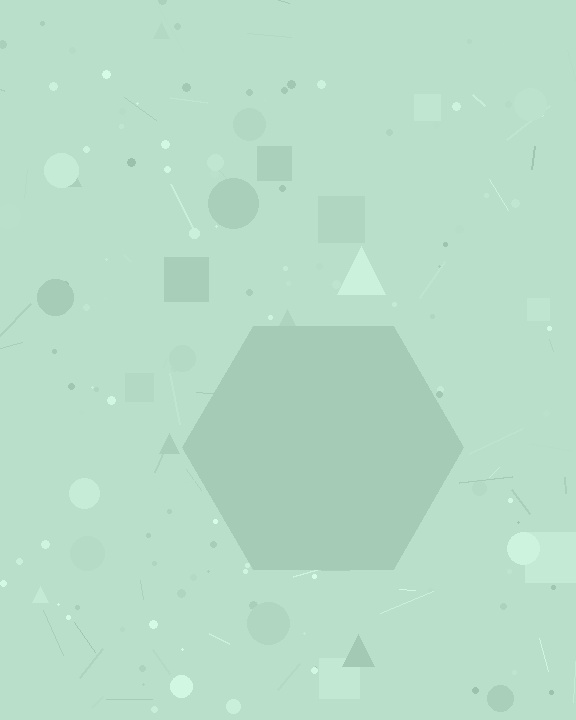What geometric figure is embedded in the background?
A hexagon is embedded in the background.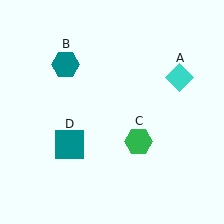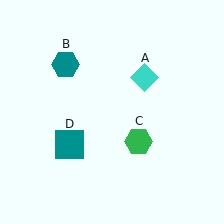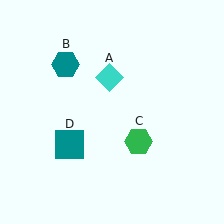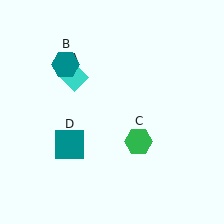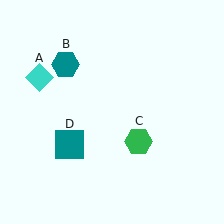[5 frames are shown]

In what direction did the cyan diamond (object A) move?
The cyan diamond (object A) moved left.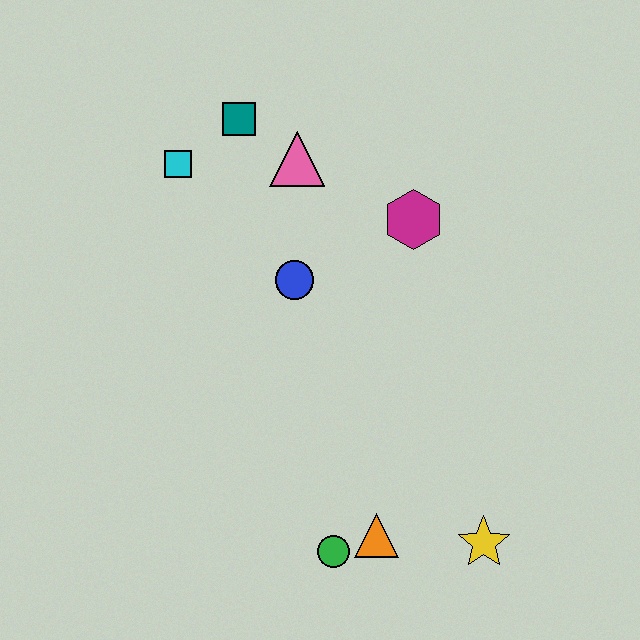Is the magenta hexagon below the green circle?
No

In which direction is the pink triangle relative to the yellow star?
The pink triangle is above the yellow star.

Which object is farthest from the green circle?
The teal square is farthest from the green circle.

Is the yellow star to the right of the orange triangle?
Yes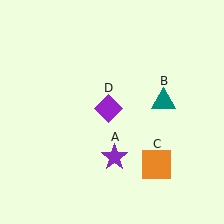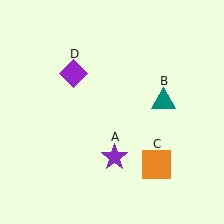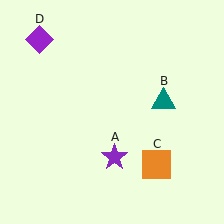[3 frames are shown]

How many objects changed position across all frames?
1 object changed position: purple diamond (object D).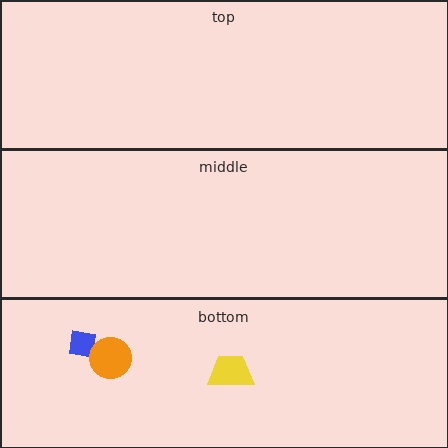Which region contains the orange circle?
The bottom region.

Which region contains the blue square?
The bottom region.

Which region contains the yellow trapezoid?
The bottom region.